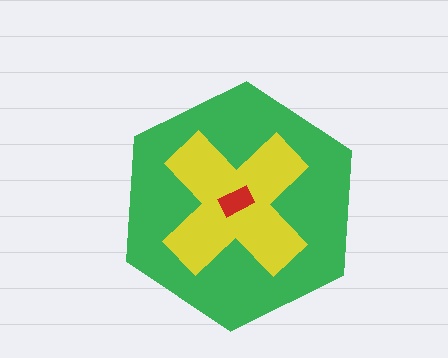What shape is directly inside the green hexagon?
The yellow cross.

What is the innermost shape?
The red rectangle.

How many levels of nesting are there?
3.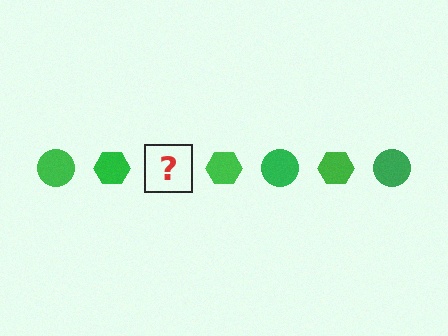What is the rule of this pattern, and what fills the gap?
The rule is that the pattern cycles through circle, hexagon shapes in green. The gap should be filled with a green circle.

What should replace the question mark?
The question mark should be replaced with a green circle.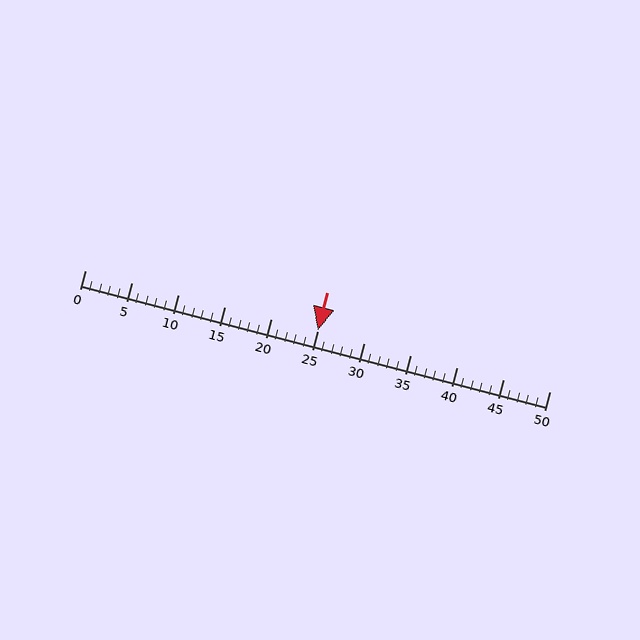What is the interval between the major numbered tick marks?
The major tick marks are spaced 5 units apart.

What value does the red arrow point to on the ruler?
The red arrow points to approximately 25.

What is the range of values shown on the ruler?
The ruler shows values from 0 to 50.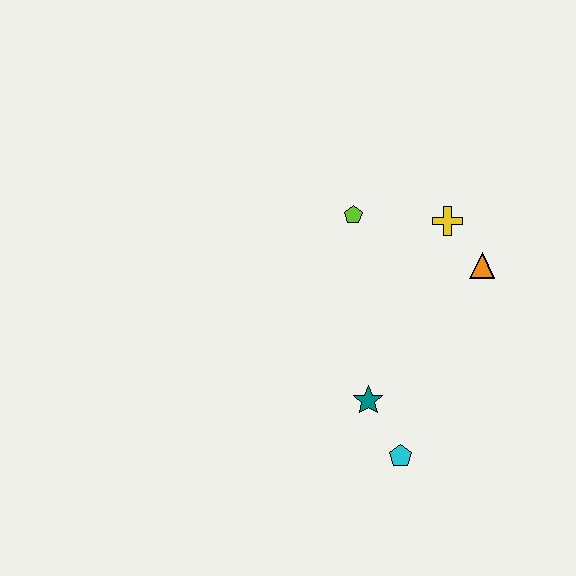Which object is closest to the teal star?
The cyan pentagon is closest to the teal star.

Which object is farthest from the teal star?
The yellow cross is farthest from the teal star.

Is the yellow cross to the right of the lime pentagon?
Yes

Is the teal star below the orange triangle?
Yes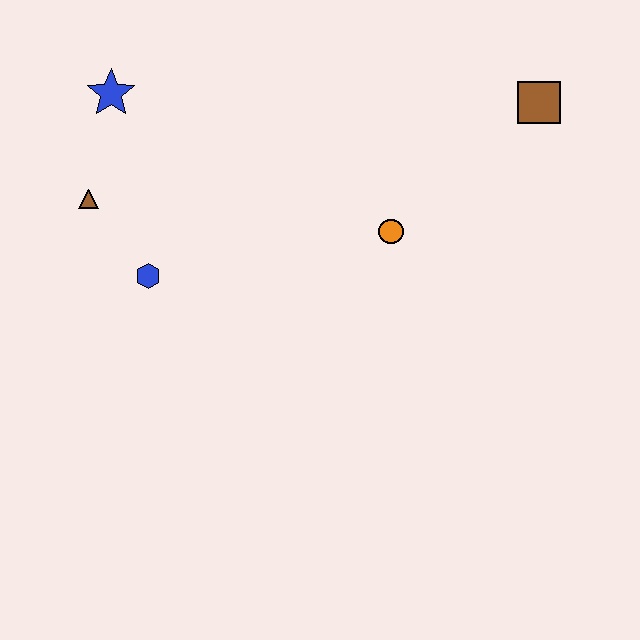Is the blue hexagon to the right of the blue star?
Yes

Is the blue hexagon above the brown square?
No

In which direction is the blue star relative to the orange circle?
The blue star is to the left of the orange circle.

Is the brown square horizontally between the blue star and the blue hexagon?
No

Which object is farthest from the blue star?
The brown square is farthest from the blue star.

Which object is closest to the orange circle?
The brown square is closest to the orange circle.